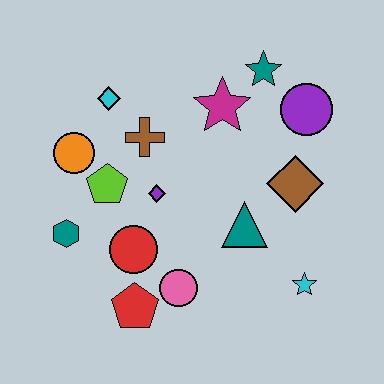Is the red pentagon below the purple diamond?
Yes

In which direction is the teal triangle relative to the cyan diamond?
The teal triangle is to the right of the cyan diamond.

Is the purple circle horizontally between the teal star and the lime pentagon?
No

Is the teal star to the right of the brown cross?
Yes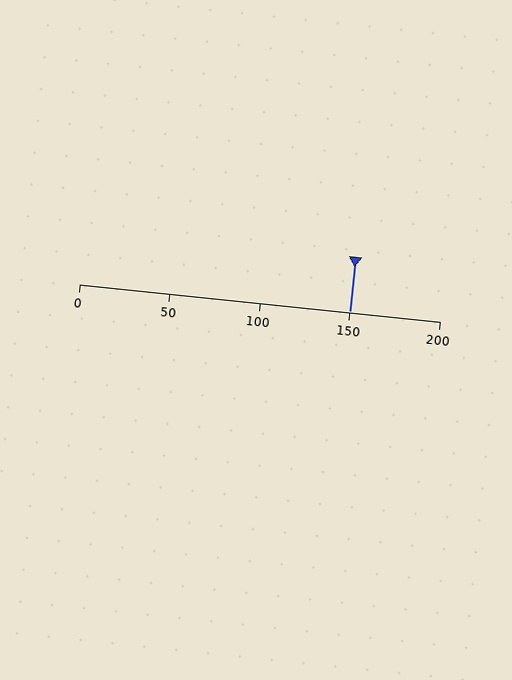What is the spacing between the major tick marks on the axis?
The major ticks are spaced 50 apart.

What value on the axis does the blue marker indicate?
The marker indicates approximately 150.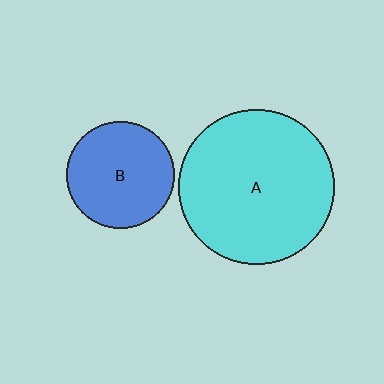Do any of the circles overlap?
No, none of the circles overlap.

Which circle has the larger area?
Circle A (cyan).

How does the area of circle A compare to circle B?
Approximately 2.1 times.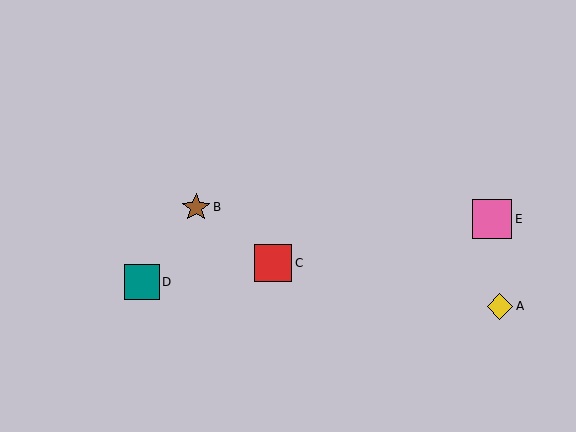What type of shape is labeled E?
Shape E is a pink square.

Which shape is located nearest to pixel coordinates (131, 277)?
The teal square (labeled D) at (142, 282) is nearest to that location.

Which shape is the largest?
The pink square (labeled E) is the largest.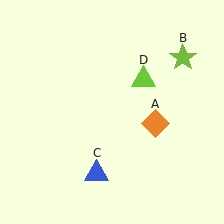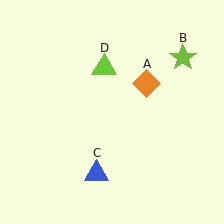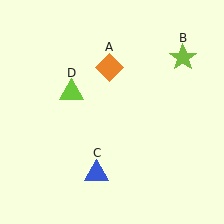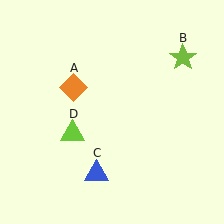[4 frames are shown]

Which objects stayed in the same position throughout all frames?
Lime star (object B) and blue triangle (object C) remained stationary.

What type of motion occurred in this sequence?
The orange diamond (object A), lime triangle (object D) rotated counterclockwise around the center of the scene.